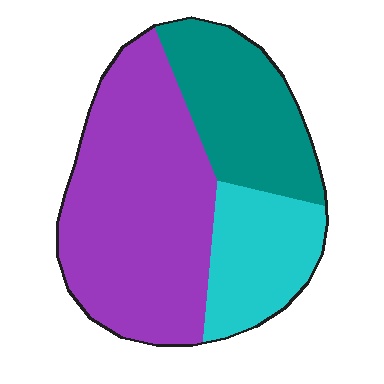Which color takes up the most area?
Purple, at roughly 55%.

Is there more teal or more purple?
Purple.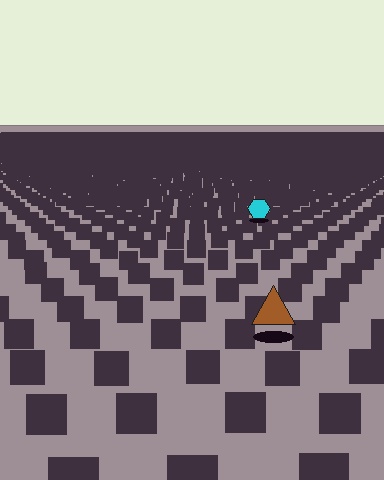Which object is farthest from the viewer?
The cyan hexagon is farthest from the viewer. It appears smaller and the ground texture around it is denser.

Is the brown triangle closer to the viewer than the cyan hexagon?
Yes. The brown triangle is closer — you can tell from the texture gradient: the ground texture is coarser near it.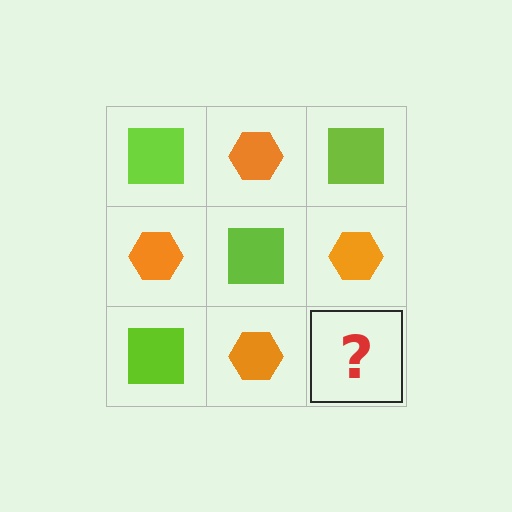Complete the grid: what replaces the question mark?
The question mark should be replaced with a lime square.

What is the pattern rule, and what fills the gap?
The rule is that it alternates lime square and orange hexagon in a checkerboard pattern. The gap should be filled with a lime square.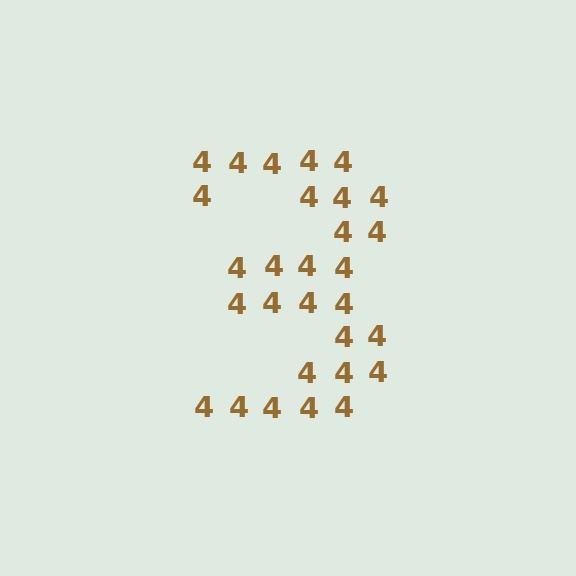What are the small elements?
The small elements are digit 4's.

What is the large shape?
The large shape is the digit 3.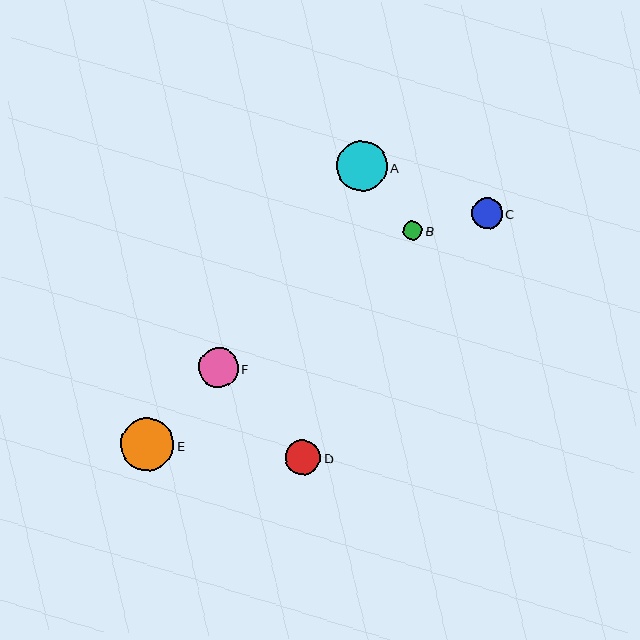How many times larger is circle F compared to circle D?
Circle F is approximately 1.1 times the size of circle D.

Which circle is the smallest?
Circle B is the smallest with a size of approximately 20 pixels.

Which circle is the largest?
Circle E is the largest with a size of approximately 53 pixels.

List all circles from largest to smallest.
From largest to smallest: E, A, F, D, C, B.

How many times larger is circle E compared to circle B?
Circle E is approximately 2.7 times the size of circle B.